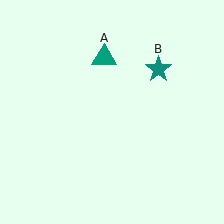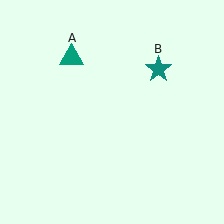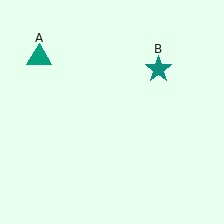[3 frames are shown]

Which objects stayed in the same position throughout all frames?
Teal star (object B) remained stationary.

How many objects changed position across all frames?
1 object changed position: teal triangle (object A).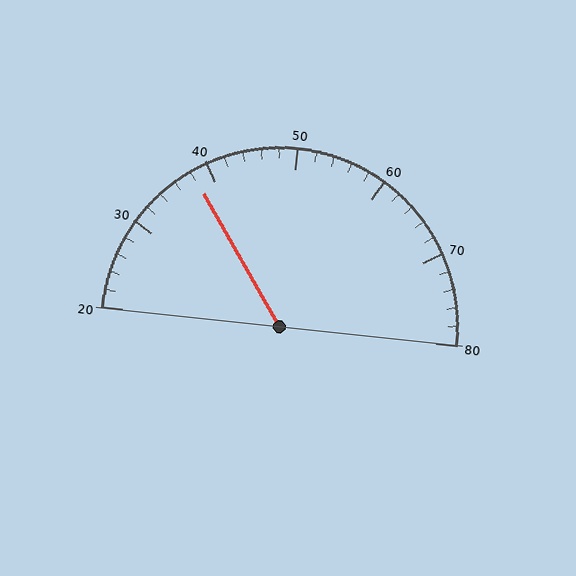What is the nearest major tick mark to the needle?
The nearest major tick mark is 40.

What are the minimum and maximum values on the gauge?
The gauge ranges from 20 to 80.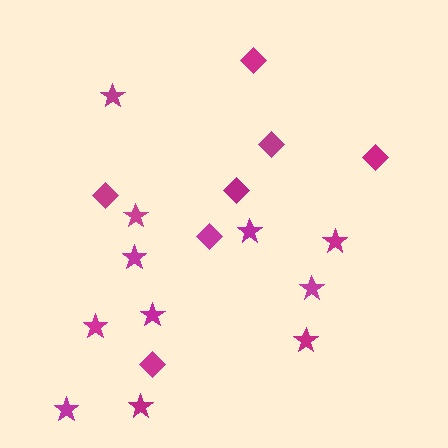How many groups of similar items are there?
There are 2 groups: one group of stars (11) and one group of diamonds (7).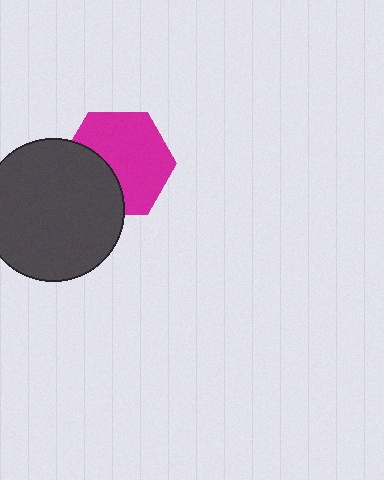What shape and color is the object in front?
The object in front is a dark gray circle.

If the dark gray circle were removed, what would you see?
You would see the complete magenta hexagon.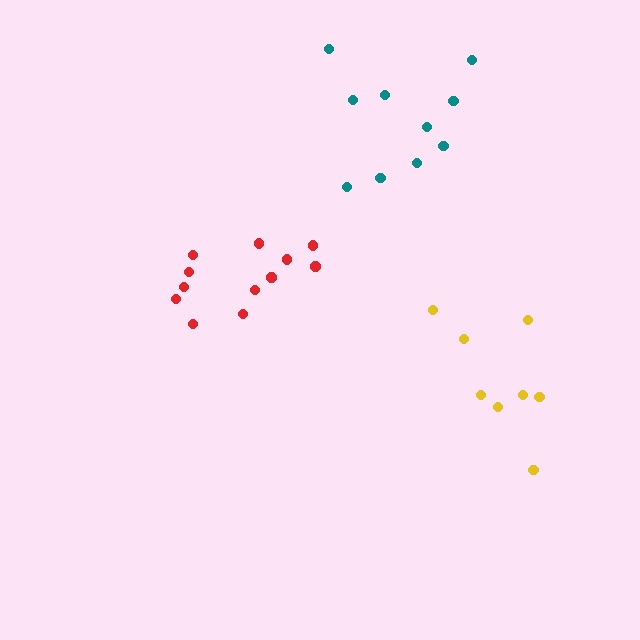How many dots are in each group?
Group 1: 8 dots, Group 2: 12 dots, Group 3: 10 dots (30 total).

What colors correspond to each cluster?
The clusters are colored: yellow, red, teal.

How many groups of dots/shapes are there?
There are 3 groups.